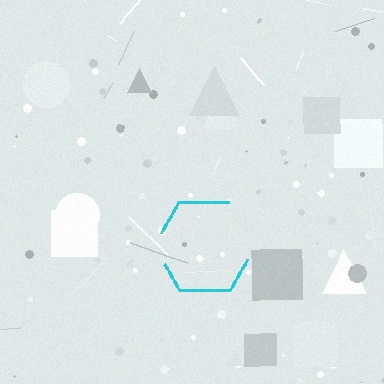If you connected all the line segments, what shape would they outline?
They would outline a hexagon.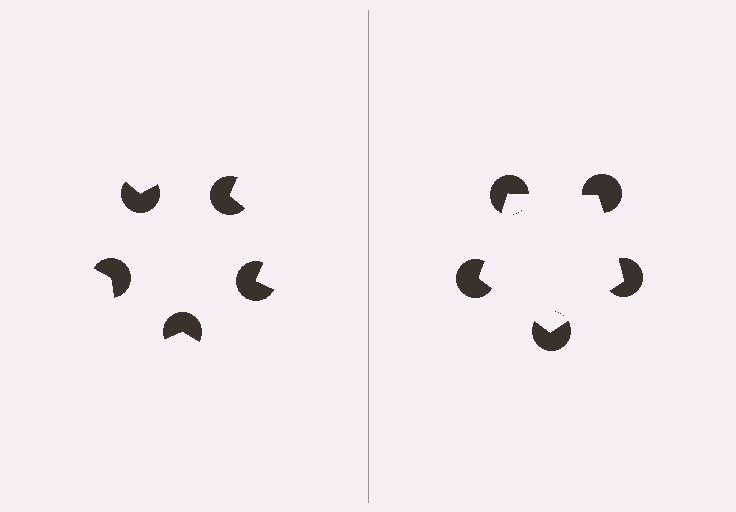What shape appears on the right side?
An illusory pentagon.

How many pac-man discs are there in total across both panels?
10 — 5 on each side.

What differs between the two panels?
The pac-man discs are positioned identically on both sides; only the wedge orientations differ. On the right they align to a pentagon; on the left they are misaligned.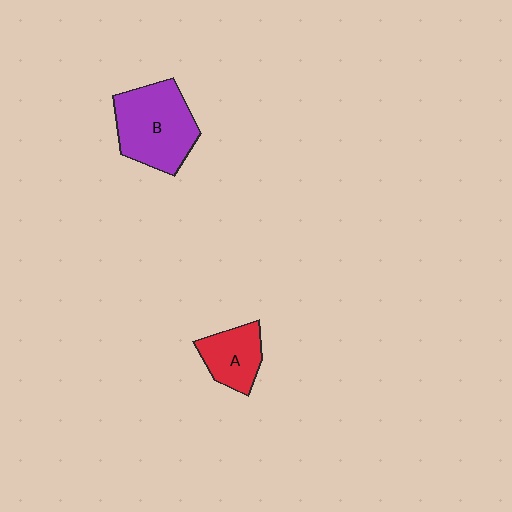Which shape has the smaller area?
Shape A (red).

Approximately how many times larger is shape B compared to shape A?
Approximately 1.8 times.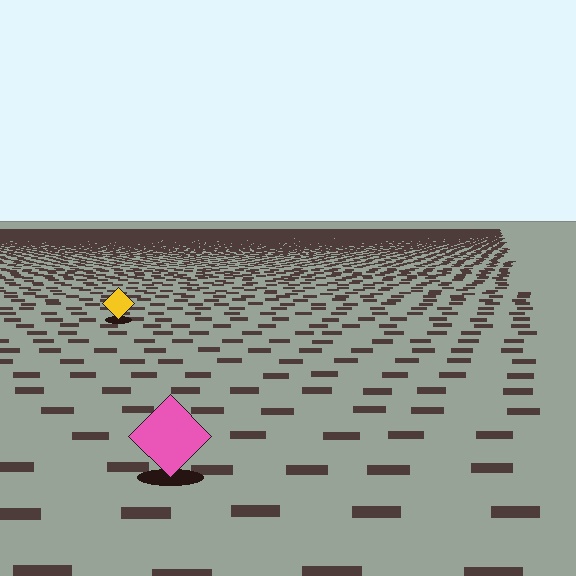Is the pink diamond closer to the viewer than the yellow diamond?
Yes. The pink diamond is closer — you can tell from the texture gradient: the ground texture is coarser near it.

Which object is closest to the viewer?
The pink diamond is closest. The texture marks near it are larger and more spread out.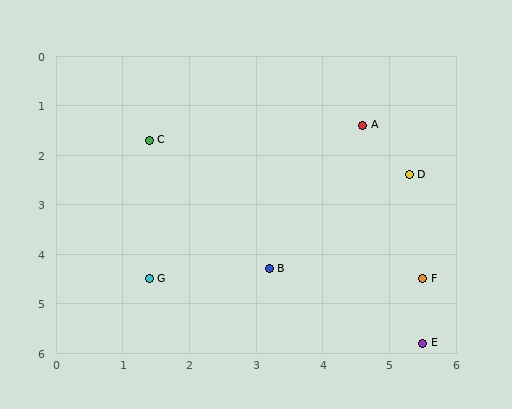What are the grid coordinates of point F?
Point F is at approximately (5.5, 4.5).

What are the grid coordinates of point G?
Point G is at approximately (1.4, 4.5).